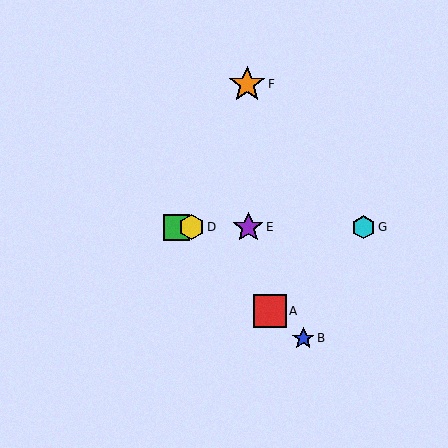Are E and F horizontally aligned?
No, E is at y≈227 and F is at y≈84.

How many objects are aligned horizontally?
4 objects (C, D, E, G) are aligned horizontally.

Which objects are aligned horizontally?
Objects C, D, E, G are aligned horizontally.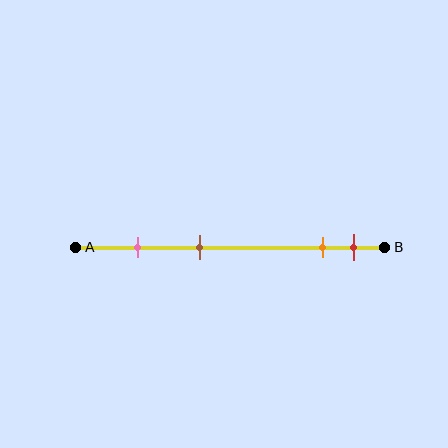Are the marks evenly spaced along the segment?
No, the marks are not evenly spaced.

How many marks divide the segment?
There are 4 marks dividing the segment.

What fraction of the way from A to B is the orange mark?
The orange mark is approximately 80% (0.8) of the way from A to B.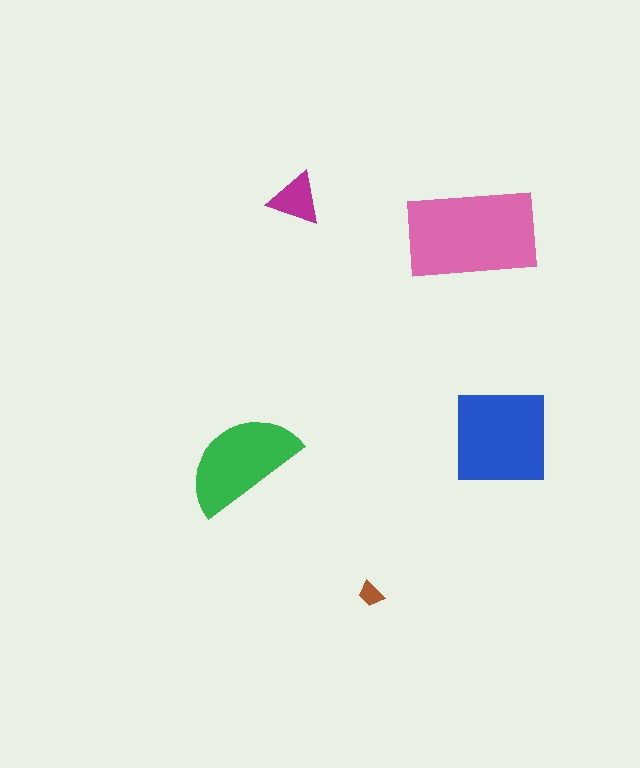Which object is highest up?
The magenta triangle is topmost.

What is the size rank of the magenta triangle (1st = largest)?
4th.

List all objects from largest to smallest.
The pink rectangle, the blue square, the green semicircle, the magenta triangle, the brown trapezoid.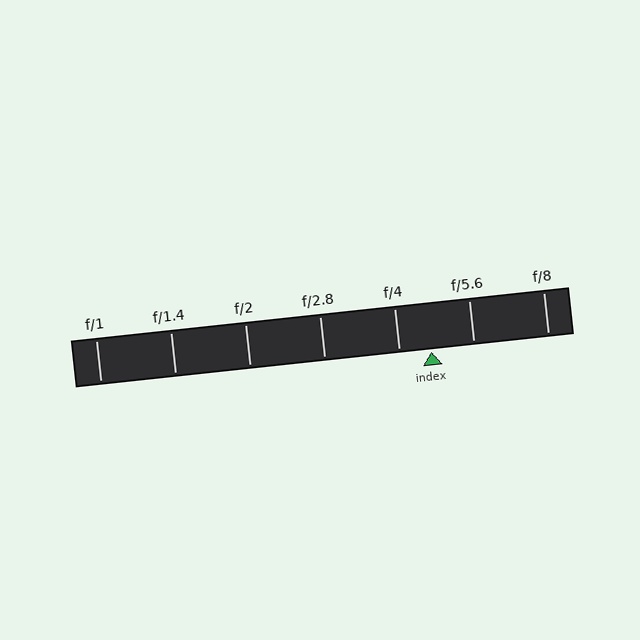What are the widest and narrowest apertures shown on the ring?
The widest aperture shown is f/1 and the narrowest is f/8.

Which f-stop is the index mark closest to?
The index mark is closest to f/4.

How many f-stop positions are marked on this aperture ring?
There are 7 f-stop positions marked.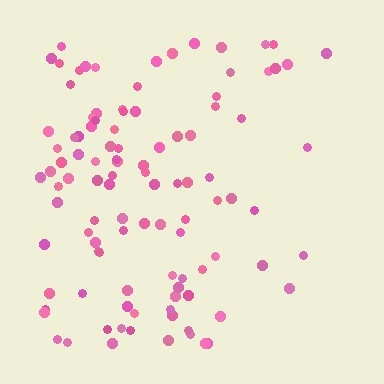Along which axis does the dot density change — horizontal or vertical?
Horizontal.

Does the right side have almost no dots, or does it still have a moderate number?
Still a moderate number, just noticeably fewer than the left.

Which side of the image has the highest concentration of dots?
The left.